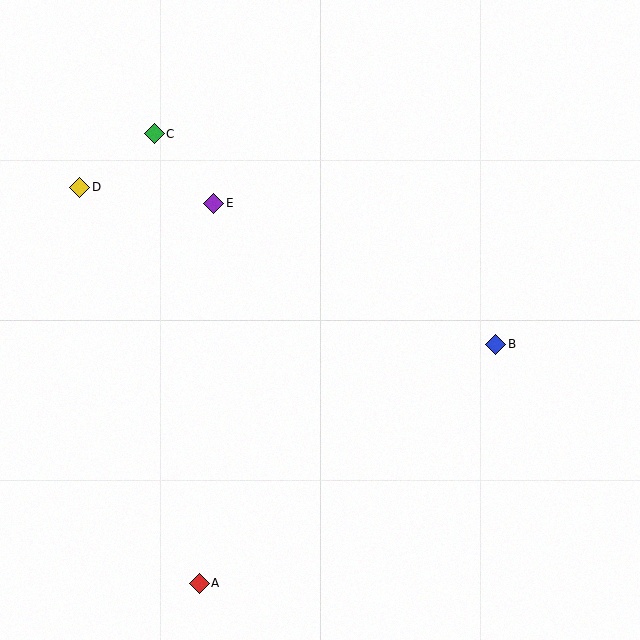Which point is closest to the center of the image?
Point E at (214, 203) is closest to the center.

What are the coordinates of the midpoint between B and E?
The midpoint between B and E is at (355, 274).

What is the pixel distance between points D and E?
The distance between D and E is 135 pixels.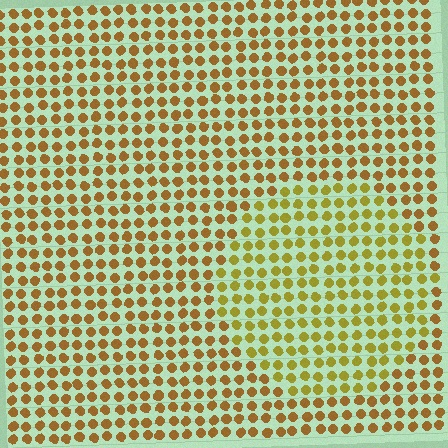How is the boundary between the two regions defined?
The boundary is defined purely by a slight shift in hue (about 25 degrees). Spacing, size, and orientation are identical on both sides.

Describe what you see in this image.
The image is filled with small brown elements in a uniform arrangement. A circle-shaped region is visible where the elements are tinted to a slightly different hue, forming a subtle color boundary.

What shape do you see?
I see a circle.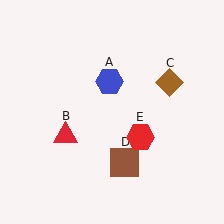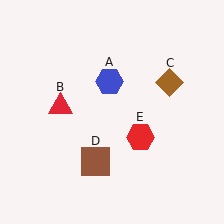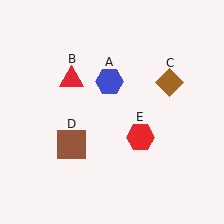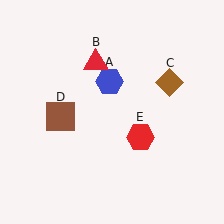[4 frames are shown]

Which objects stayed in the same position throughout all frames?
Blue hexagon (object A) and brown diamond (object C) and red hexagon (object E) remained stationary.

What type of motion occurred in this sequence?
The red triangle (object B), brown square (object D) rotated clockwise around the center of the scene.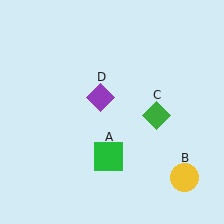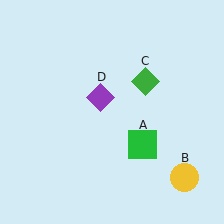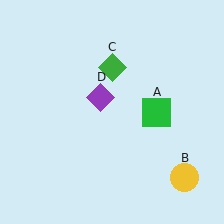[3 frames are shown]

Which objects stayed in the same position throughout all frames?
Yellow circle (object B) and purple diamond (object D) remained stationary.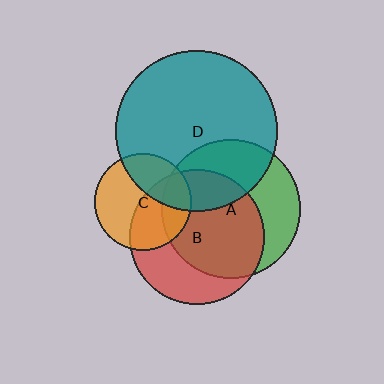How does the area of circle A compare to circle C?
Approximately 2.1 times.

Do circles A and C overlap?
Yes.